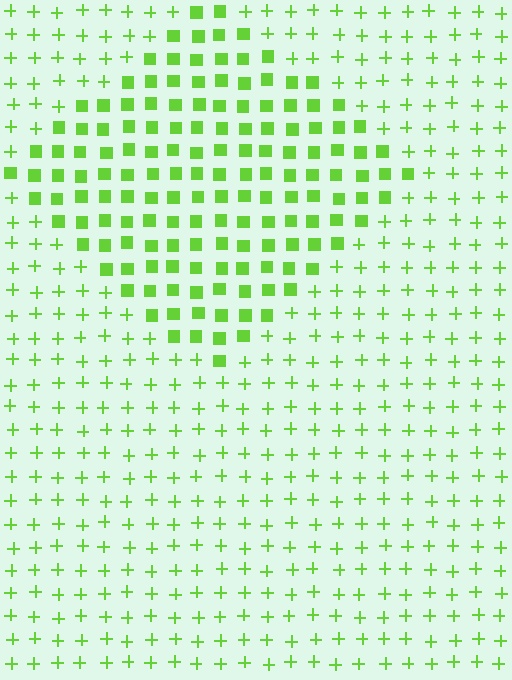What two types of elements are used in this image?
The image uses squares inside the diamond region and plus signs outside it.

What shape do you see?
I see a diamond.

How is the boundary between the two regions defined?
The boundary is defined by a change in element shape: squares inside vs. plus signs outside. All elements share the same color and spacing.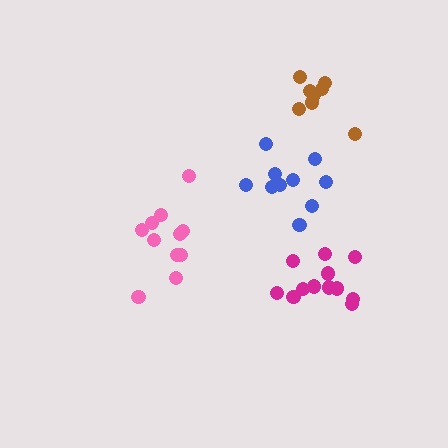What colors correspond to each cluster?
The clusters are colored: magenta, pink, blue, brown.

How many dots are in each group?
Group 1: 12 dots, Group 2: 11 dots, Group 3: 10 dots, Group 4: 8 dots (41 total).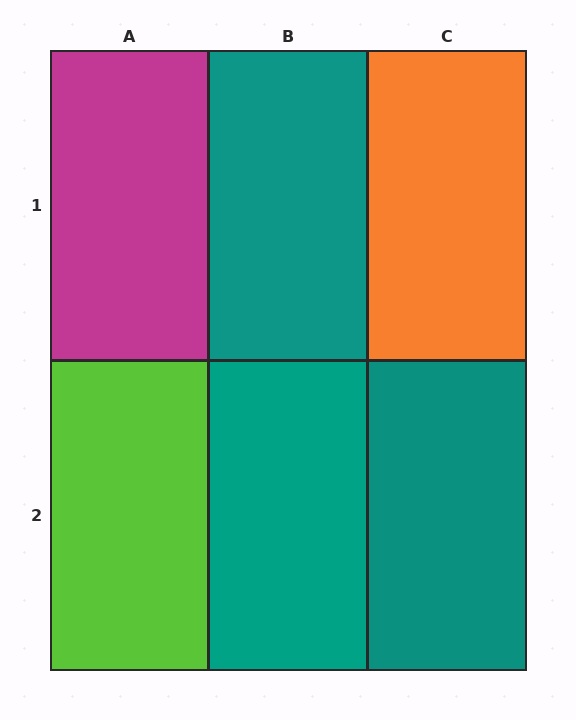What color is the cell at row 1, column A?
Magenta.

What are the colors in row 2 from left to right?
Lime, teal, teal.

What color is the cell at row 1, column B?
Teal.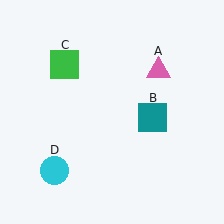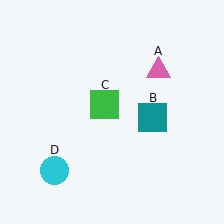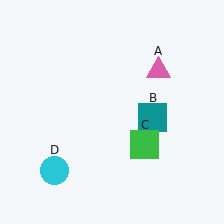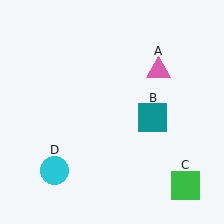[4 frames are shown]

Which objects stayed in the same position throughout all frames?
Pink triangle (object A) and teal square (object B) and cyan circle (object D) remained stationary.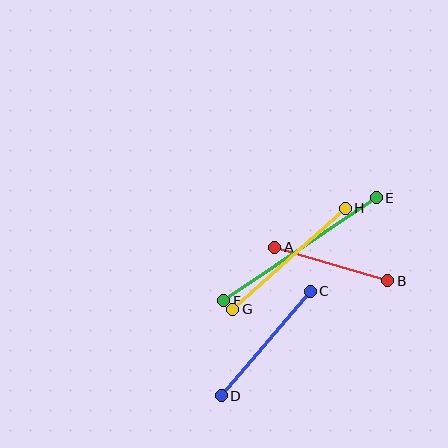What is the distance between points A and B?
The distance is approximately 118 pixels.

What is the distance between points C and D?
The distance is approximately 138 pixels.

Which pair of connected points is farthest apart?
Points E and F are farthest apart.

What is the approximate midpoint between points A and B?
The midpoint is at approximately (331, 264) pixels.